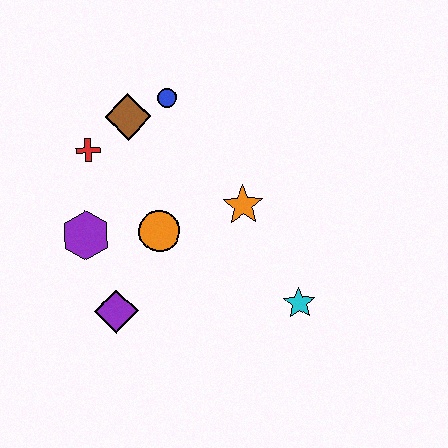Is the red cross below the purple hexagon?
No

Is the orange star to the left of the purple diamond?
No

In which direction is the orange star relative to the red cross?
The orange star is to the right of the red cross.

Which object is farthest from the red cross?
The cyan star is farthest from the red cross.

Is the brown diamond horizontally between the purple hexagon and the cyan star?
Yes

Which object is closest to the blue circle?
The brown diamond is closest to the blue circle.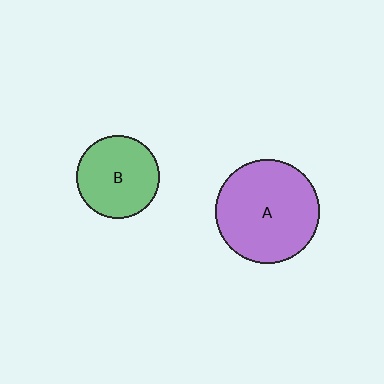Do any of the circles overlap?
No, none of the circles overlap.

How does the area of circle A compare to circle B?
Approximately 1.6 times.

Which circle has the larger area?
Circle A (purple).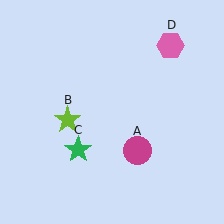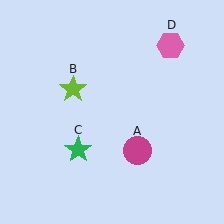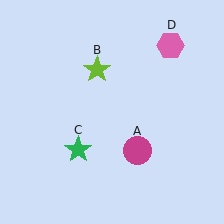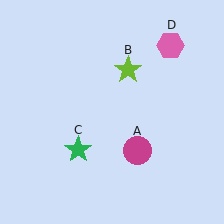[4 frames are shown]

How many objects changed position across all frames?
1 object changed position: lime star (object B).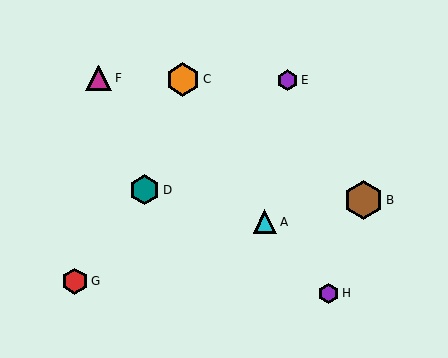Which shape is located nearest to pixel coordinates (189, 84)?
The orange hexagon (labeled C) at (183, 79) is nearest to that location.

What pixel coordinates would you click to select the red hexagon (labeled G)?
Click at (75, 281) to select the red hexagon G.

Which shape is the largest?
The brown hexagon (labeled B) is the largest.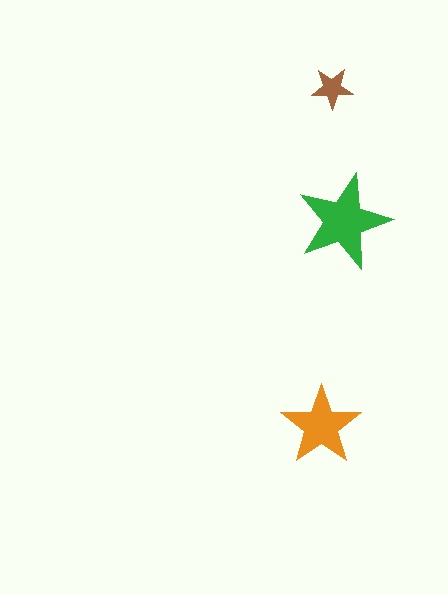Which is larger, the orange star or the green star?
The green one.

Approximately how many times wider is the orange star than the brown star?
About 2 times wider.